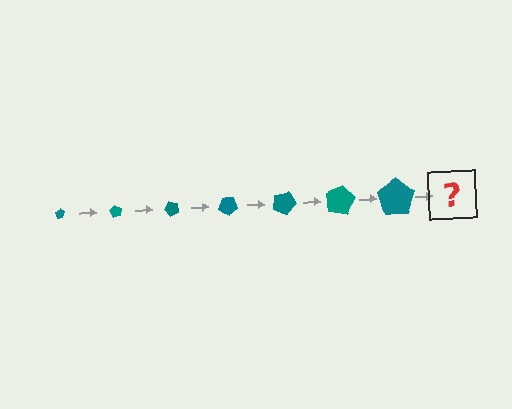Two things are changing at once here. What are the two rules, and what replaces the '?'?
The two rules are that the pentagon grows larger each step and it rotates 60 degrees each step. The '?' should be a pentagon, larger than the previous one and rotated 420 degrees from the start.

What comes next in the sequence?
The next element should be a pentagon, larger than the previous one and rotated 420 degrees from the start.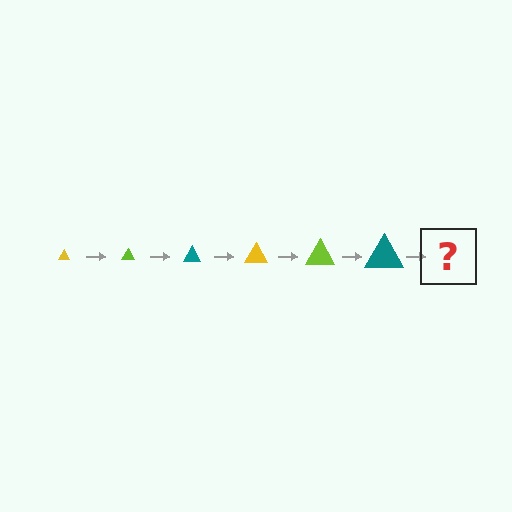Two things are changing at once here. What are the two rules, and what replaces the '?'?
The two rules are that the triangle grows larger each step and the color cycles through yellow, lime, and teal. The '?' should be a yellow triangle, larger than the previous one.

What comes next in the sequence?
The next element should be a yellow triangle, larger than the previous one.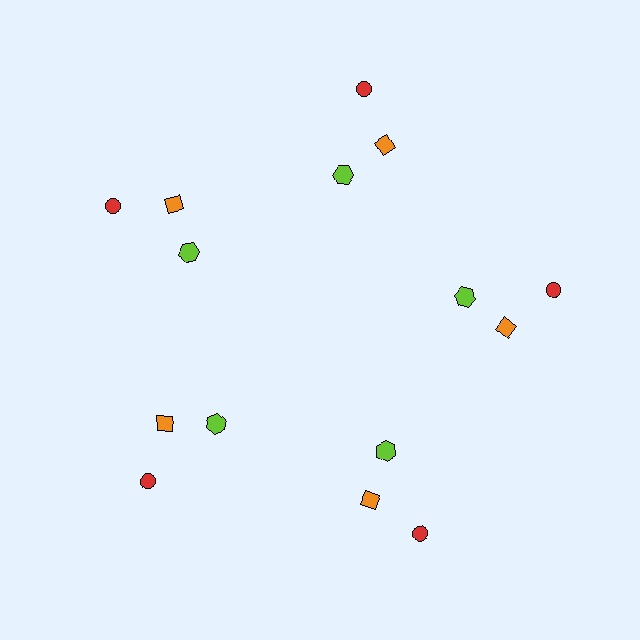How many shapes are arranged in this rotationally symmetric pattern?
There are 15 shapes, arranged in 5 groups of 3.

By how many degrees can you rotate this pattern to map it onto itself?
The pattern maps onto itself every 72 degrees of rotation.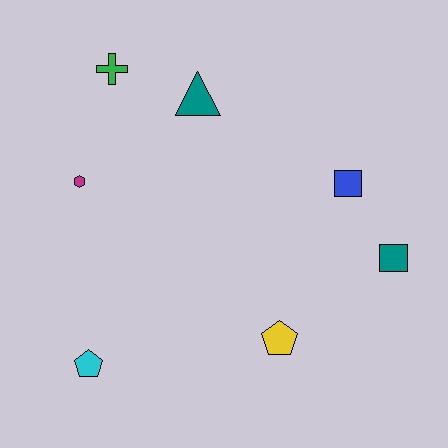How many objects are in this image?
There are 7 objects.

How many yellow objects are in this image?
There is 1 yellow object.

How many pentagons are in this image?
There are 2 pentagons.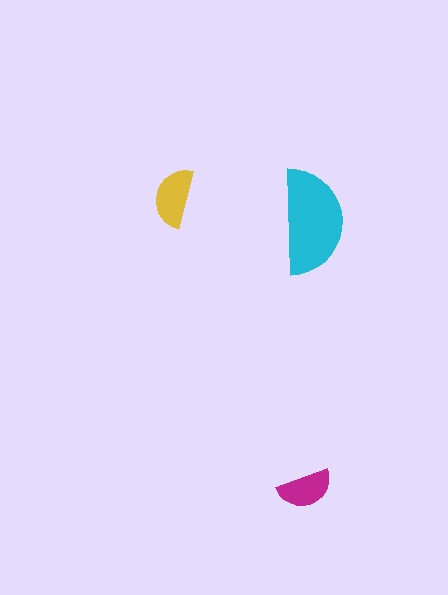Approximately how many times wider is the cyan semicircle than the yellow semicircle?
About 2 times wider.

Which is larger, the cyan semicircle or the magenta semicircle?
The cyan one.